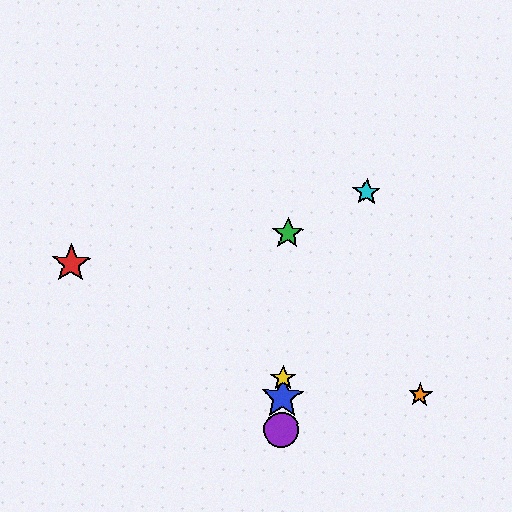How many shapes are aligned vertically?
4 shapes (the blue star, the green star, the yellow star, the purple circle) are aligned vertically.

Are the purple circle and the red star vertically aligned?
No, the purple circle is at x≈281 and the red star is at x≈71.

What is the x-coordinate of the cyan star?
The cyan star is at x≈367.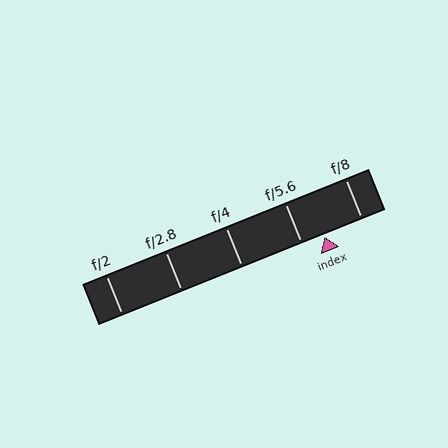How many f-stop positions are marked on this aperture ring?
There are 5 f-stop positions marked.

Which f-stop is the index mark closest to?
The index mark is closest to f/5.6.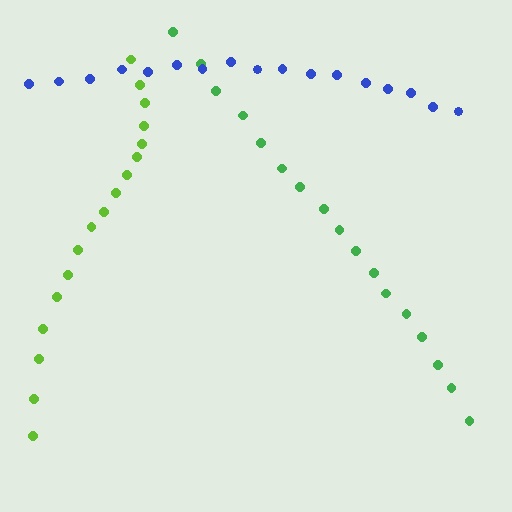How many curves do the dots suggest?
There are 3 distinct paths.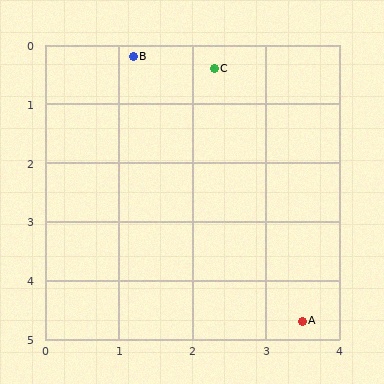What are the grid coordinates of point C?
Point C is at approximately (2.3, 0.4).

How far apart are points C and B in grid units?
Points C and B are about 1.1 grid units apart.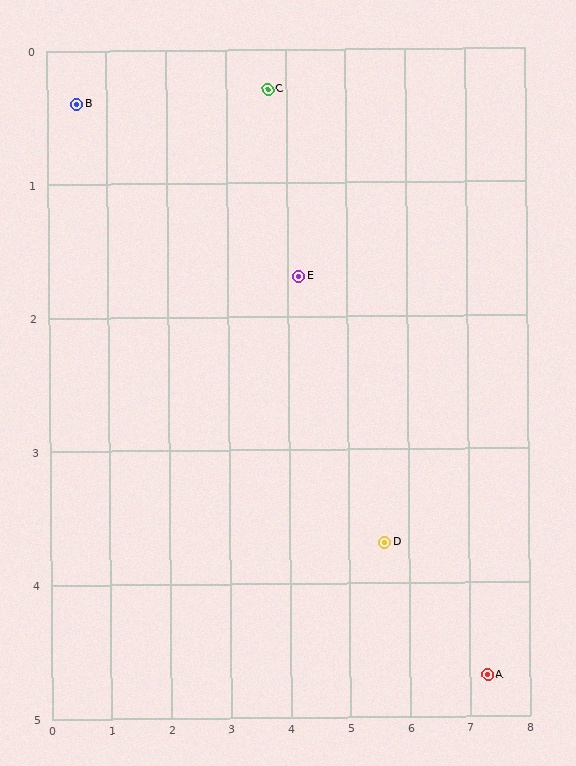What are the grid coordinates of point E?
Point E is at approximately (4.2, 1.7).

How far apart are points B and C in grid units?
Points B and C are about 3.2 grid units apart.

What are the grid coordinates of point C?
Point C is at approximately (3.7, 0.3).